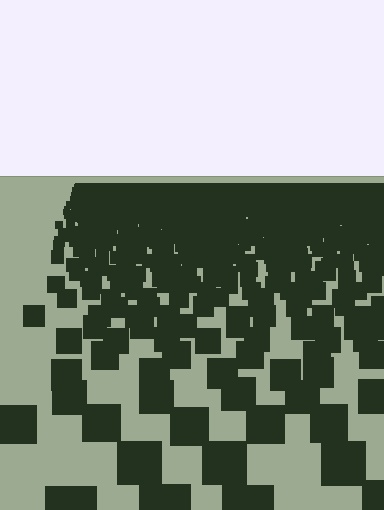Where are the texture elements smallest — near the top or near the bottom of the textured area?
Near the top.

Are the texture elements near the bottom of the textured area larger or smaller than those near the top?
Larger. Near the bottom, elements are closer to the viewer and appear at a bigger on-screen size.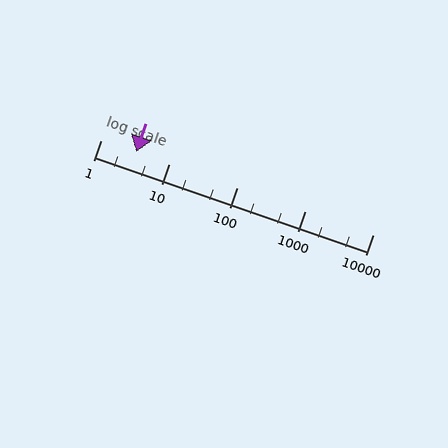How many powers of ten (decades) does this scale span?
The scale spans 4 decades, from 1 to 10000.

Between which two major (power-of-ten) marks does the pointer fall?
The pointer is between 1 and 10.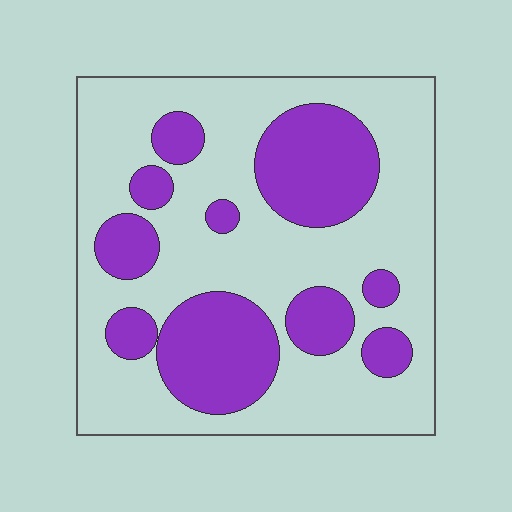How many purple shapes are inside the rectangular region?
10.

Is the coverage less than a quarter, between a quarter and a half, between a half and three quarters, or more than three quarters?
Between a quarter and a half.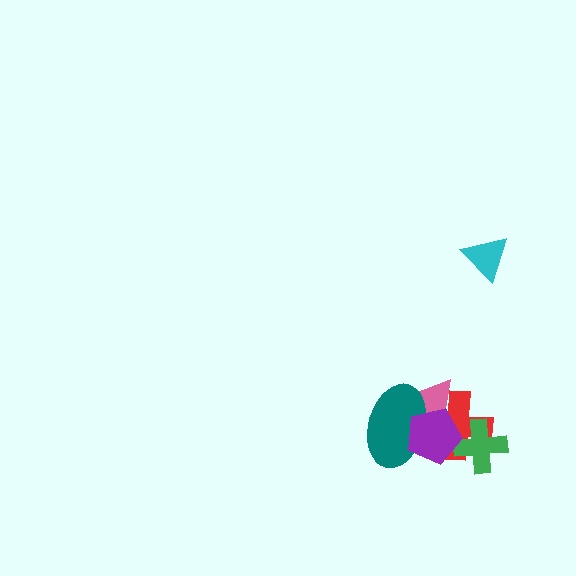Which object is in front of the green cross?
The purple pentagon is in front of the green cross.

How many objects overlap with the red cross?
4 objects overlap with the red cross.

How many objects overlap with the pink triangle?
3 objects overlap with the pink triangle.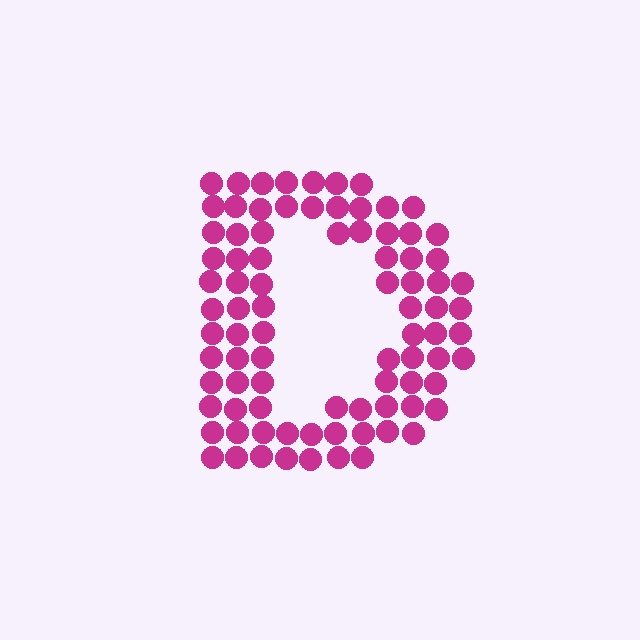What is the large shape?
The large shape is the letter D.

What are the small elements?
The small elements are circles.